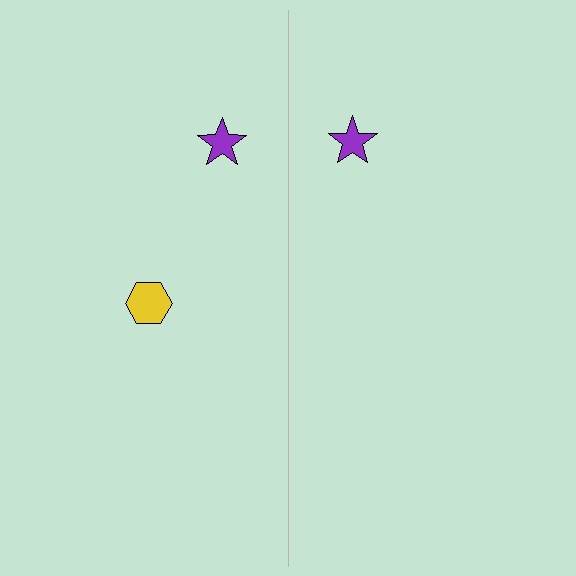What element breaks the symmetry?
A yellow hexagon is missing from the right side.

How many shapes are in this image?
There are 3 shapes in this image.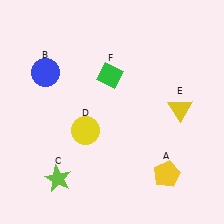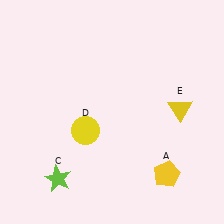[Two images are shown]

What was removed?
The green diamond (F), the blue circle (B) were removed in Image 2.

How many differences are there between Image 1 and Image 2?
There are 2 differences between the two images.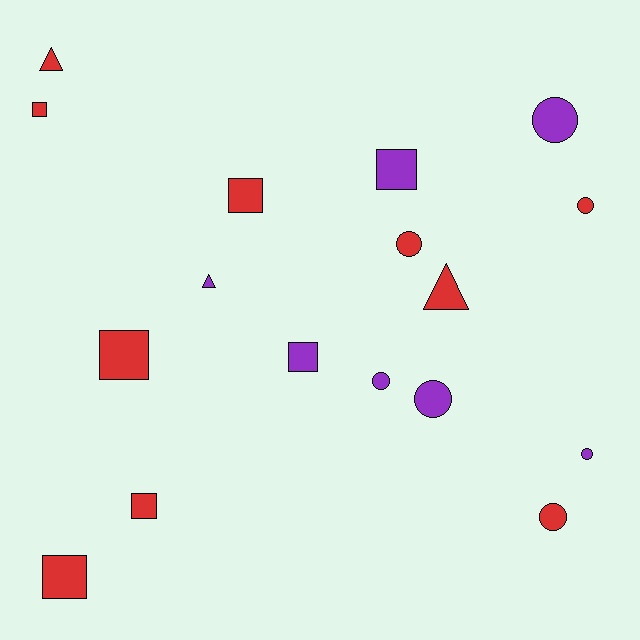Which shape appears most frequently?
Square, with 7 objects.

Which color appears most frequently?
Red, with 10 objects.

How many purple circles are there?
There are 4 purple circles.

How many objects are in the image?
There are 17 objects.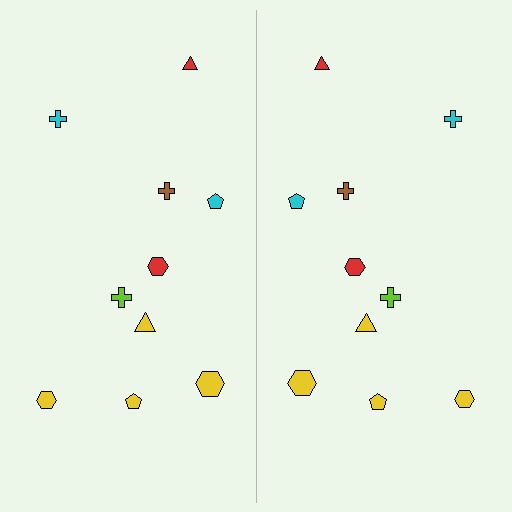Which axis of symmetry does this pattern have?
The pattern has a vertical axis of symmetry running through the center of the image.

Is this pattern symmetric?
Yes, this pattern has bilateral (reflection) symmetry.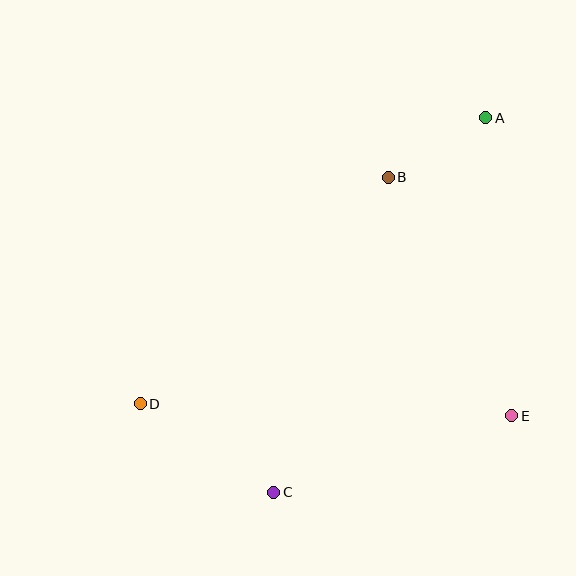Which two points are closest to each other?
Points A and B are closest to each other.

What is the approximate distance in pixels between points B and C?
The distance between B and C is approximately 335 pixels.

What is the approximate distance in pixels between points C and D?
The distance between C and D is approximately 160 pixels.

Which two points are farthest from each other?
Points A and D are farthest from each other.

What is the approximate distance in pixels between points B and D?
The distance between B and D is approximately 336 pixels.